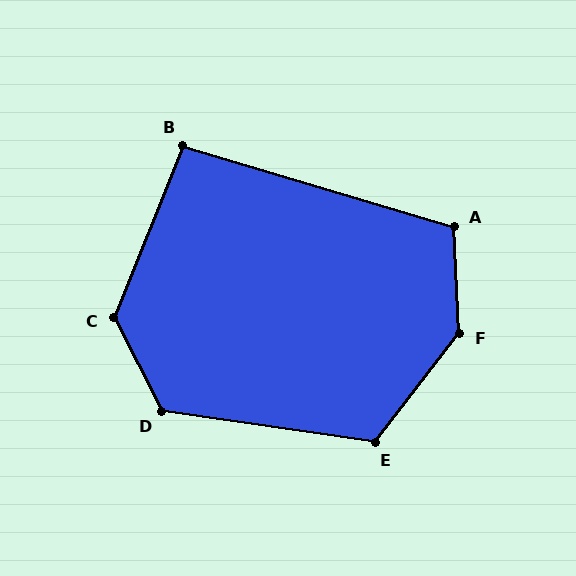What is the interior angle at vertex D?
Approximately 125 degrees (obtuse).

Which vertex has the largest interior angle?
F, at approximately 140 degrees.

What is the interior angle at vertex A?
Approximately 109 degrees (obtuse).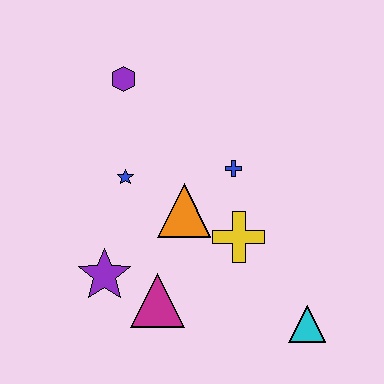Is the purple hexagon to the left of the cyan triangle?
Yes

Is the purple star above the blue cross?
No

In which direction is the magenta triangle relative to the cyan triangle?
The magenta triangle is to the left of the cyan triangle.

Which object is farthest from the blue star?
The cyan triangle is farthest from the blue star.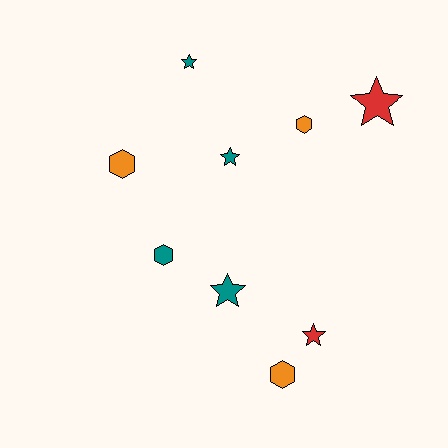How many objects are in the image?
There are 9 objects.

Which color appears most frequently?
Teal, with 4 objects.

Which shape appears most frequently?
Star, with 5 objects.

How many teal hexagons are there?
There is 1 teal hexagon.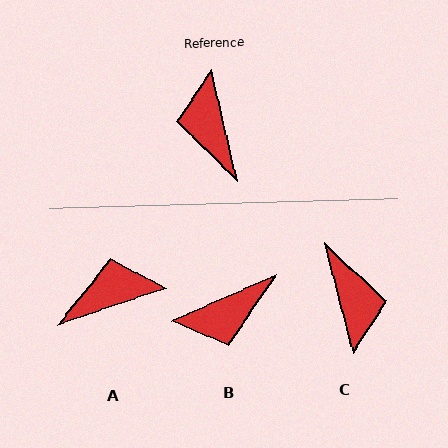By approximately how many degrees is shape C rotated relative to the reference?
Approximately 179 degrees clockwise.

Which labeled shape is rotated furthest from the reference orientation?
C, about 179 degrees away.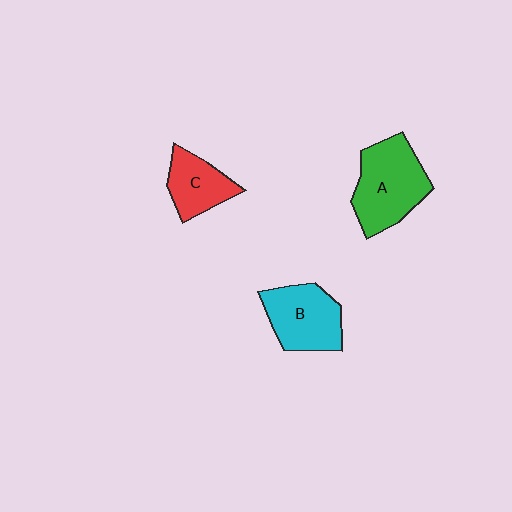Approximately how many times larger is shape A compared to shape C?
Approximately 1.6 times.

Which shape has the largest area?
Shape A (green).